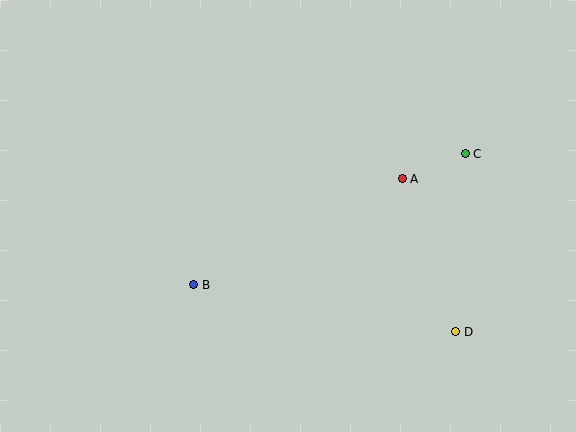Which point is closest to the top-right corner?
Point C is closest to the top-right corner.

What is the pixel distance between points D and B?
The distance between D and B is 266 pixels.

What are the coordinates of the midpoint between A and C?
The midpoint between A and C is at (434, 166).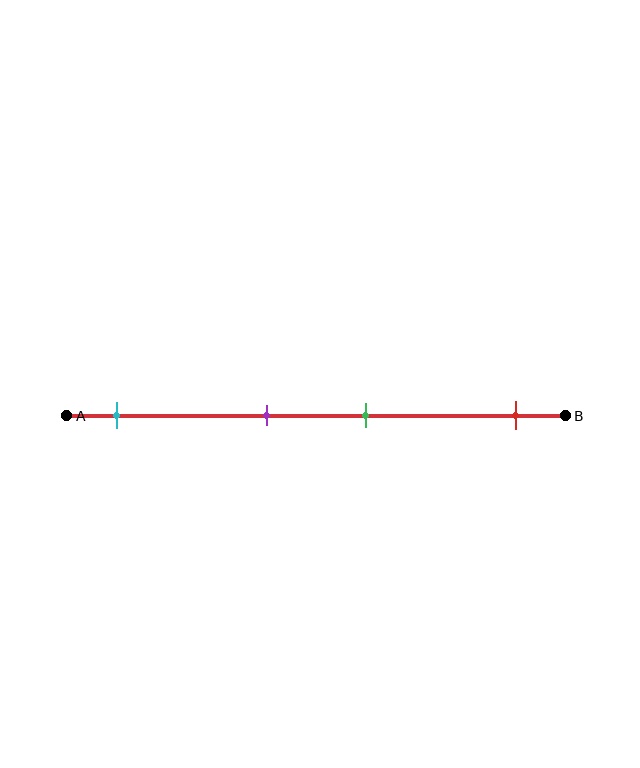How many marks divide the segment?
There are 4 marks dividing the segment.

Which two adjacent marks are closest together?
The purple and green marks are the closest adjacent pair.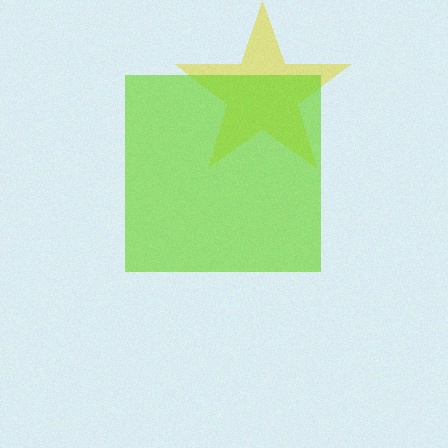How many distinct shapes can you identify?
There are 2 distinct shapes: a yellow star, a lime square.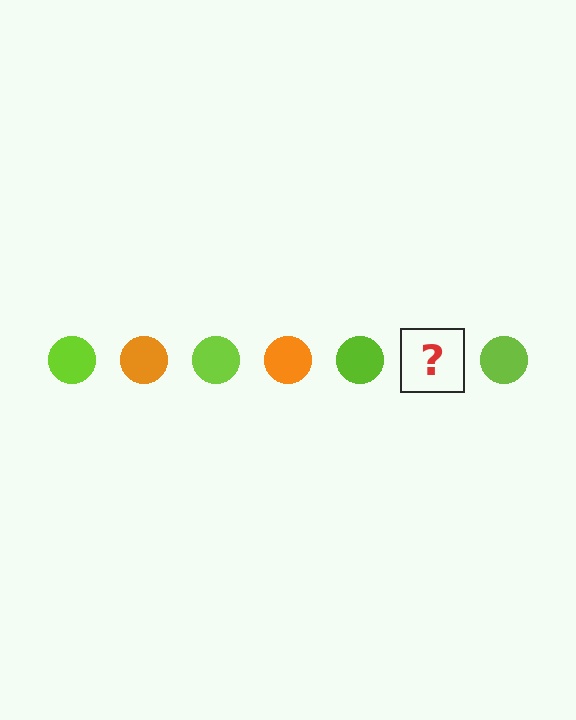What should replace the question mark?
The question mark should be replaced with an orange circle.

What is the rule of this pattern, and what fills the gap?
The rule is that the pattern cycles through lime, orange circles. The gap should be filled with an orange circle.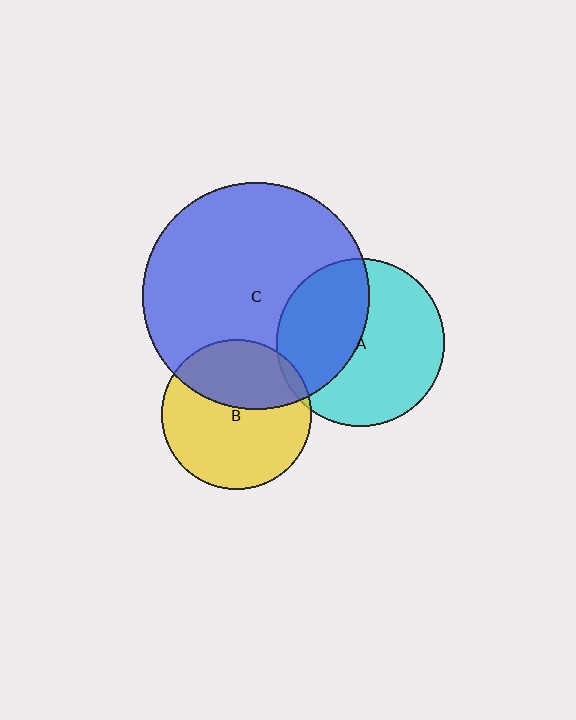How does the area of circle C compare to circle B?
Approximately 2.3 times.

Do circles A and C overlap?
Yes.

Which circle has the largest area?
Circle C (blue).